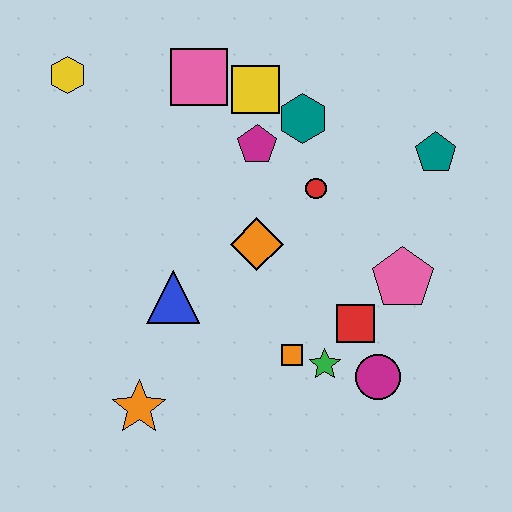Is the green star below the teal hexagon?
Yes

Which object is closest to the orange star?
The blue triangle is closest to the orange star.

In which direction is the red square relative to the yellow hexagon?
The red square is to the right of the yellow hexagon.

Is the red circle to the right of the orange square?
Yes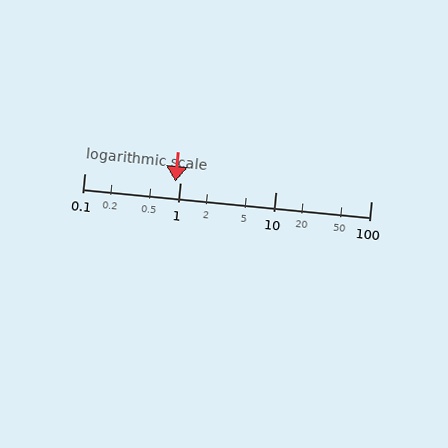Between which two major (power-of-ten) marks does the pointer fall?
The pointer is between 0.1 and 1.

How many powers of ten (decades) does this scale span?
The scale spans 3 decades, from 0.1 to 100.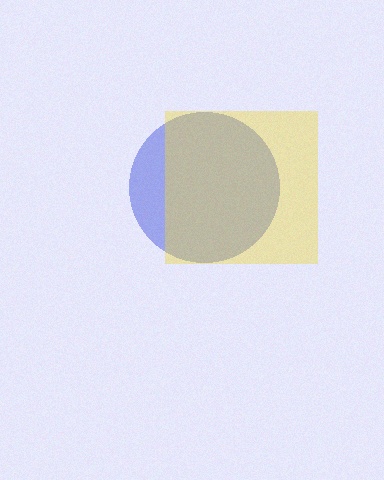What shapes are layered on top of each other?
The layered shapes are: a blue circle, a yellow square.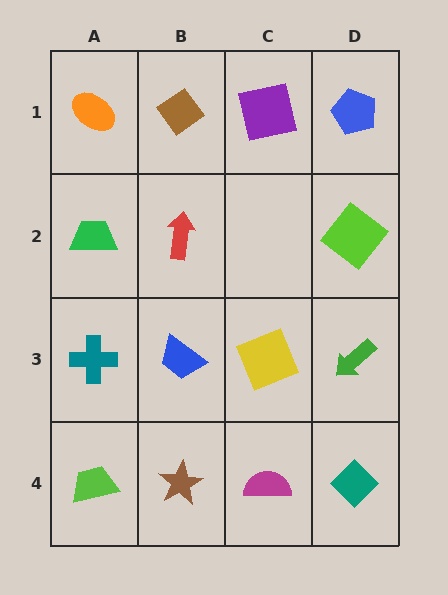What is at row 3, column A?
A teal cross.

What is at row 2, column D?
A lime diamond.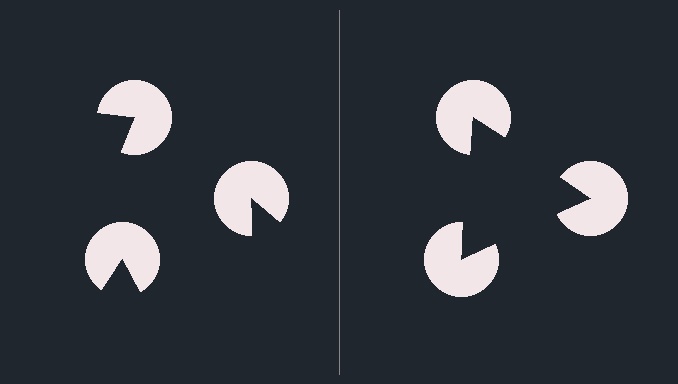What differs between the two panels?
The pac-man discs are positioned identically on both sides; only the wedge orientations differ. On the right they align to a triangle; on the left they are misaligned.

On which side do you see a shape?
An illusory triangle appears on the right side. On the left side the wedge cuts are rotated, so no coherent shape forms.